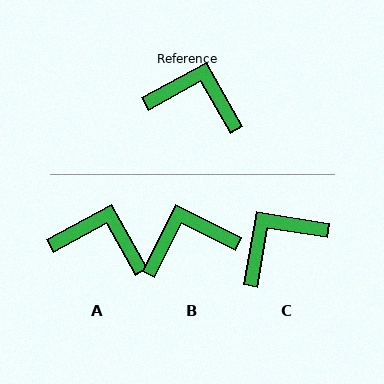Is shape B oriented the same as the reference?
No, it is off by about 34 degrees.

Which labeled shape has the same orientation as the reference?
A.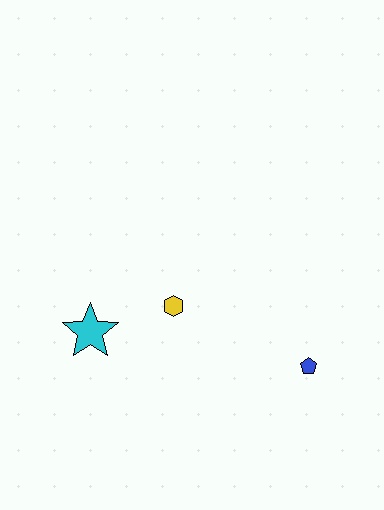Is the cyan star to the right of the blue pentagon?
No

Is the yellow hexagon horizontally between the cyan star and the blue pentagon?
Yes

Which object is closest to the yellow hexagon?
The cyan star is closest to the yellow hexagon.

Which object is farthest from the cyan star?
The blue pentagon is farthest from the cyan star.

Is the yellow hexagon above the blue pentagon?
Yes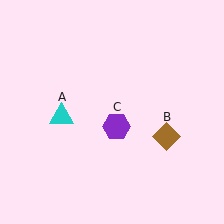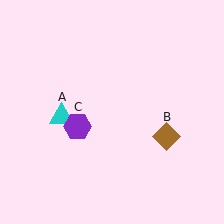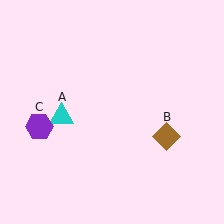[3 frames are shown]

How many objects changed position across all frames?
1 object changed position: purple hexagon (object C).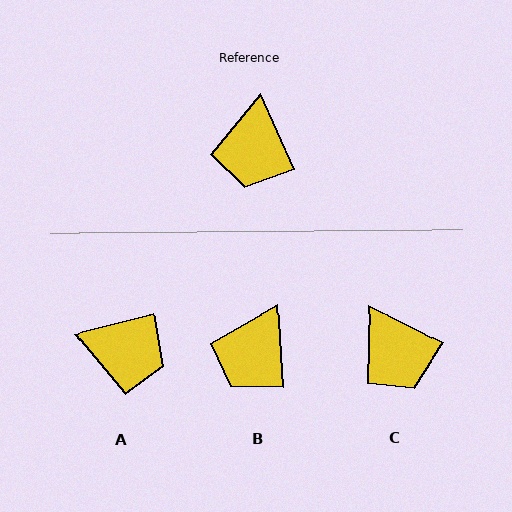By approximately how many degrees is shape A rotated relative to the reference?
Approximately 80 degrees counter-clockwise.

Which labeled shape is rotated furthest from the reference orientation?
A, about 80 degrees away.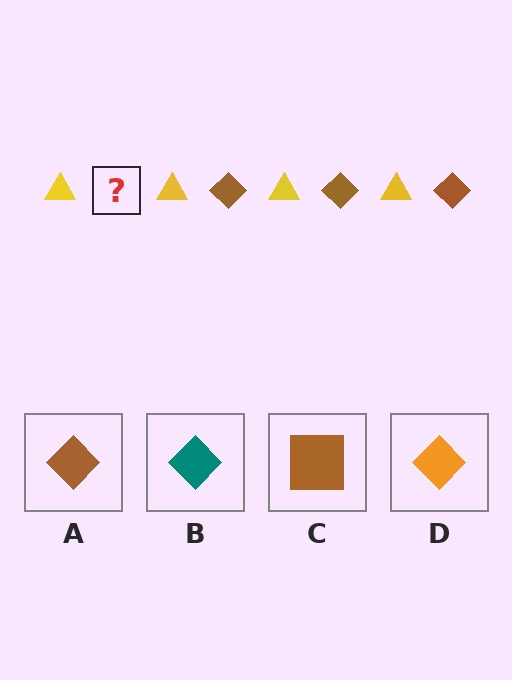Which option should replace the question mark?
Option A.